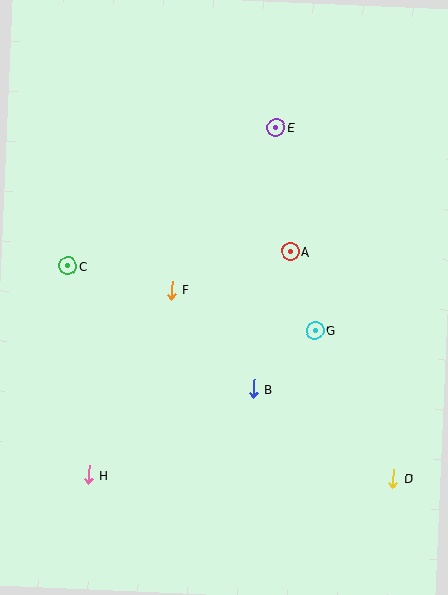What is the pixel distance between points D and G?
The distance between D and G is 168 pixels.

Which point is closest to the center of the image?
Point F at (172, 290) is closest to the center.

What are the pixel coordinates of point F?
Point F is at (172, 290).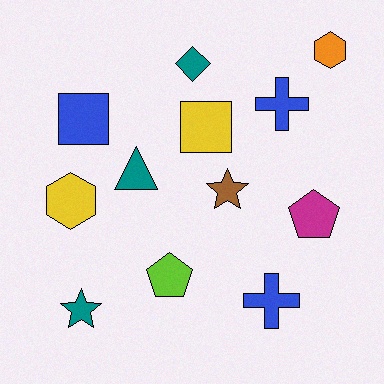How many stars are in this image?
There are 2 stars.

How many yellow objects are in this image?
There are 2 yellow objects.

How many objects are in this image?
There are 12 objects.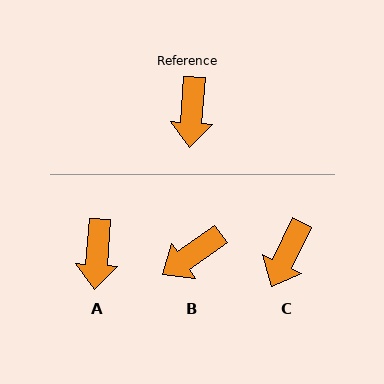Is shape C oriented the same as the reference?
No, it is off by about 22 degrees.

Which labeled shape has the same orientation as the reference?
A.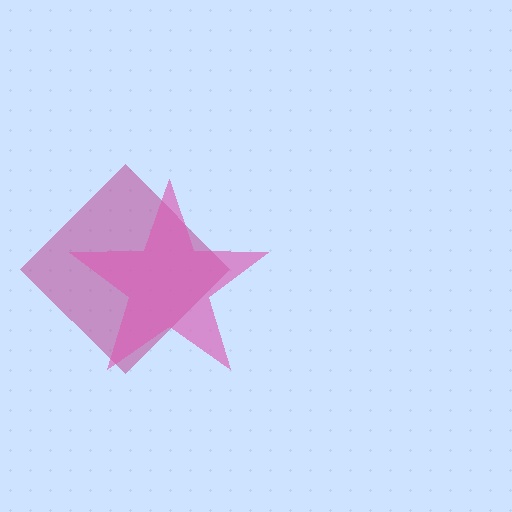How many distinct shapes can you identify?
There are 2 distinct shapes: a magenta diamond, a pink star.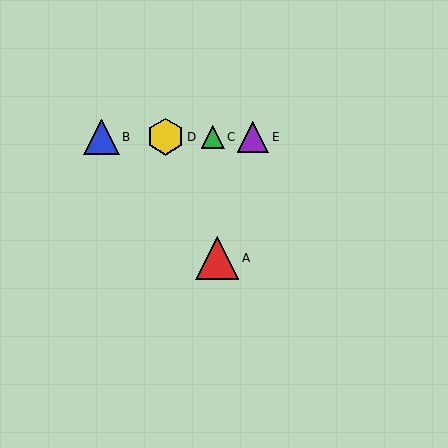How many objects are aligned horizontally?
4 objects (B, C, D, E) are aligned horizontally.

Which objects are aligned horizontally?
Objects B, C, D, E are aligned horizontally.